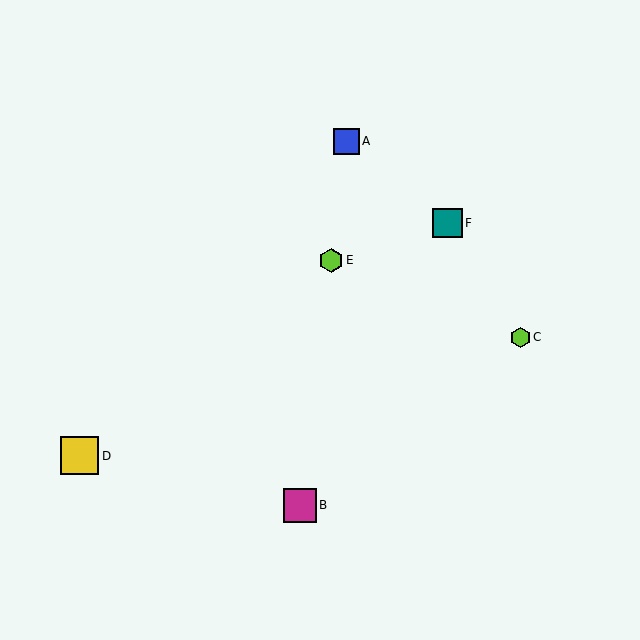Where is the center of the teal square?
The center of the teal square is at (447, 223).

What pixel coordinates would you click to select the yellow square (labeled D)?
Click at (80, 456) to select the yellow square D.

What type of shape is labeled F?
Shape F is a teal square.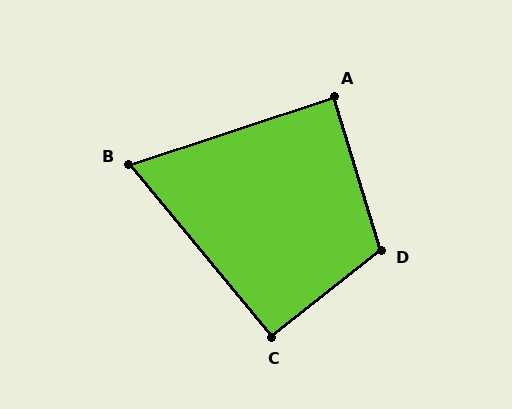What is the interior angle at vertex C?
Approximately 91 degrees (approximately right).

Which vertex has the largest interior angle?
D, at approximately 111 degrees.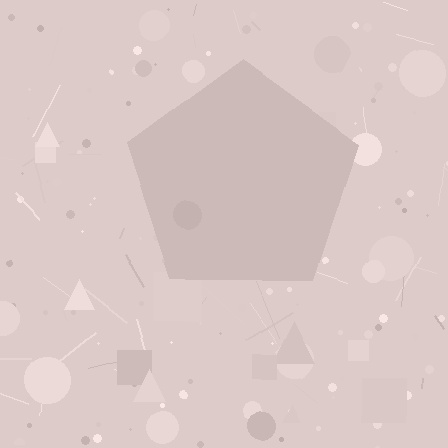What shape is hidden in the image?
A pentagon is hidden in the image.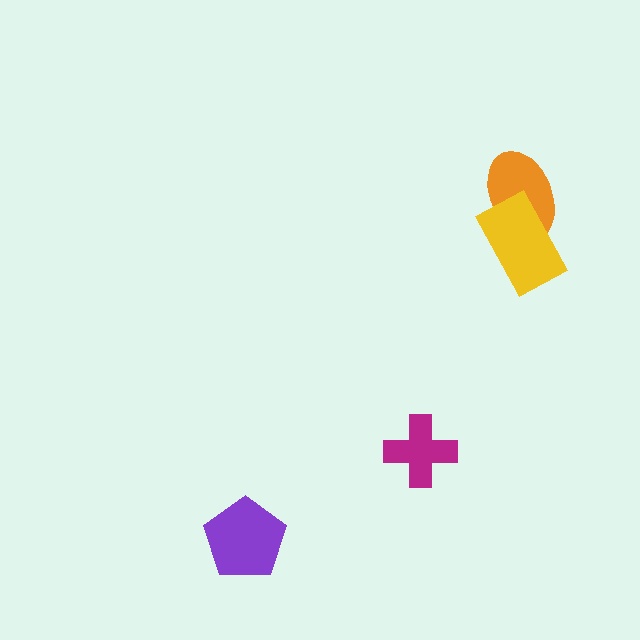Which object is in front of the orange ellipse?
The yellow rectangle is in front of the orange ellipse.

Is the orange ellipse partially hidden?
Yes, it is partially covered by another shape.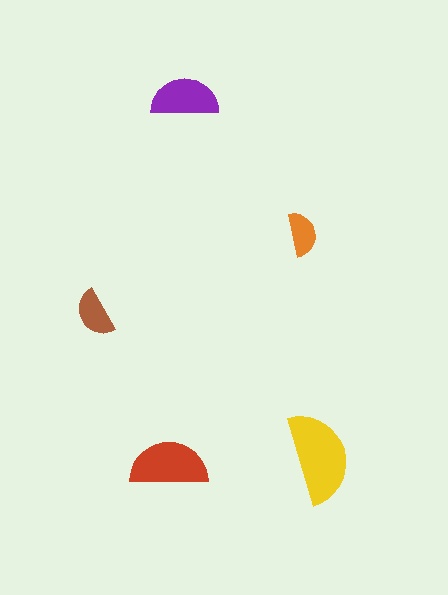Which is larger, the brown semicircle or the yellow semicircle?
The yellow one.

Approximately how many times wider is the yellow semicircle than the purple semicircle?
About 1.5 times wider.